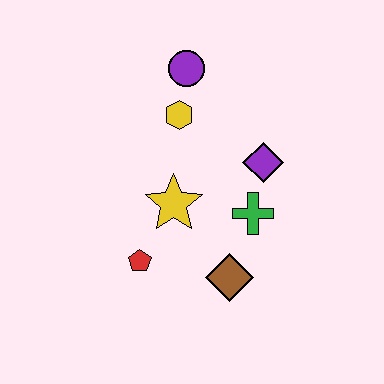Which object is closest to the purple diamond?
The green cross is closest to the purple diamond.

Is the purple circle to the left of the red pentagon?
No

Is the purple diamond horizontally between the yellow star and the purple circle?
No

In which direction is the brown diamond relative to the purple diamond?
The brown diamond is below the purple diamond.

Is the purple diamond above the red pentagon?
Yes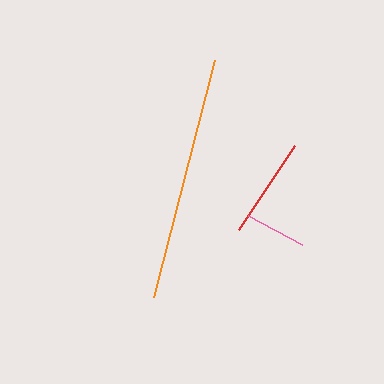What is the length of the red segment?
The red segment is approximately 102 pixels long.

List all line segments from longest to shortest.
From longest to shortest: orange, red, pink.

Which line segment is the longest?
The orange line is the longest at approximately 245 pixels.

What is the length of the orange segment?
The orange segment is approximately 245 pixels long.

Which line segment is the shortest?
The pink line is the shortest at approximately 61 pixels.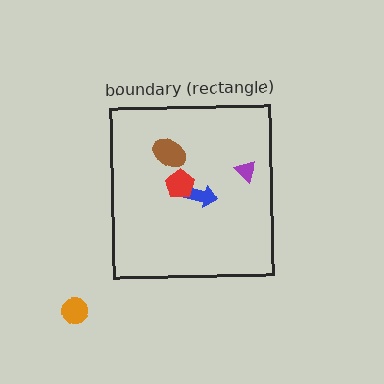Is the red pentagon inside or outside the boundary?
Inside.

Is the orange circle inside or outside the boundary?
Outside.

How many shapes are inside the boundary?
4 inside, 1 outside.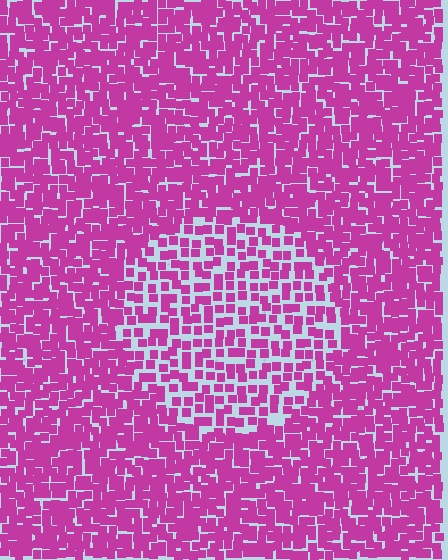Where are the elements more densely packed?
The elements are more densely packed outside the circle boundary.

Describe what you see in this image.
The image contains small magenta elements arranged at two different densities. A circle-shaped region is visible where the elements are less densely packed than the surrounding area.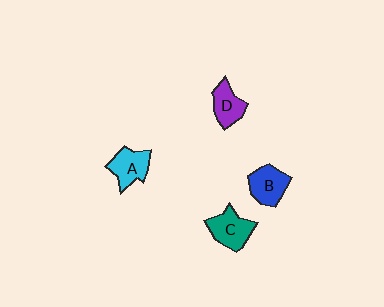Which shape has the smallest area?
Shape D (purple).